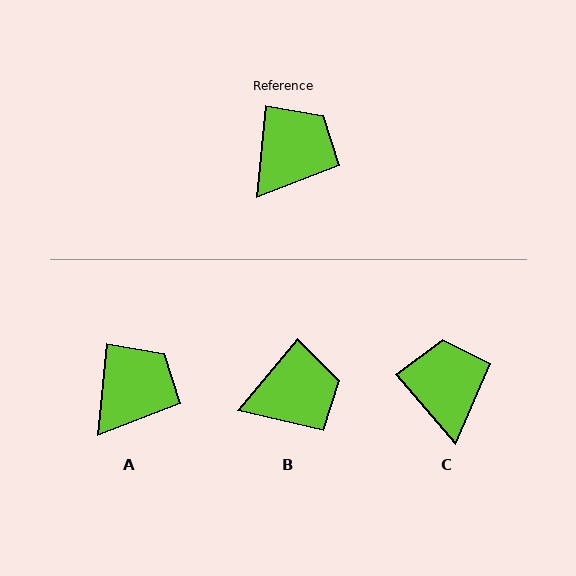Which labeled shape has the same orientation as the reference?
A.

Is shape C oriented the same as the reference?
No, it is off by about 46 degrees.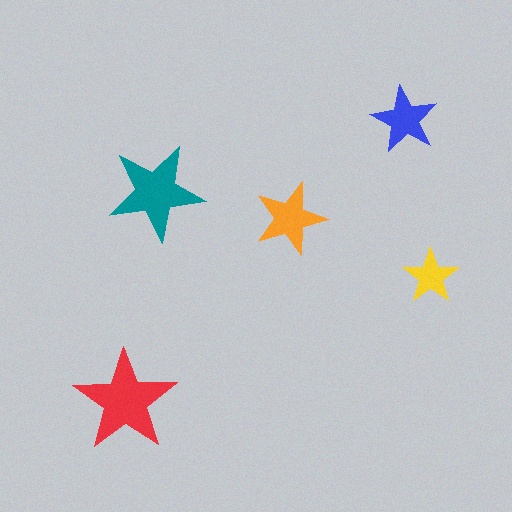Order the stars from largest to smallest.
the red one, the teal one, the orange one, the blue one, the yellow one.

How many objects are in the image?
There are 5 objects in the image.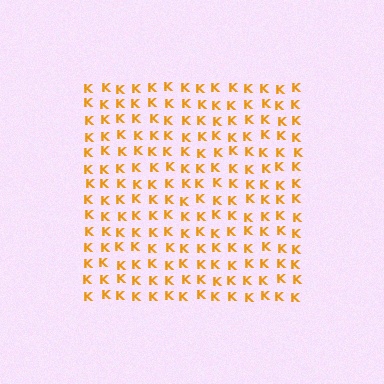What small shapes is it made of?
It is made of small letter K's.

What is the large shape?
The large shape is a square.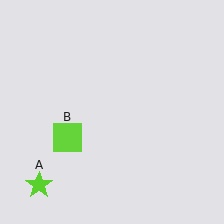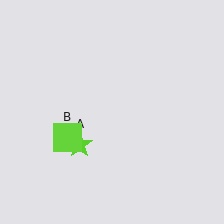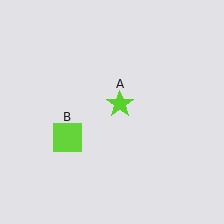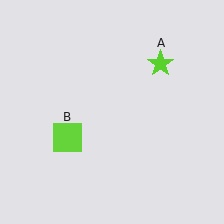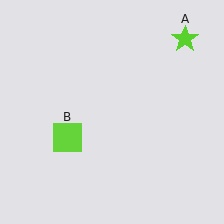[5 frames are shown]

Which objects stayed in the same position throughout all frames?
Lime square (object B) remained stationary.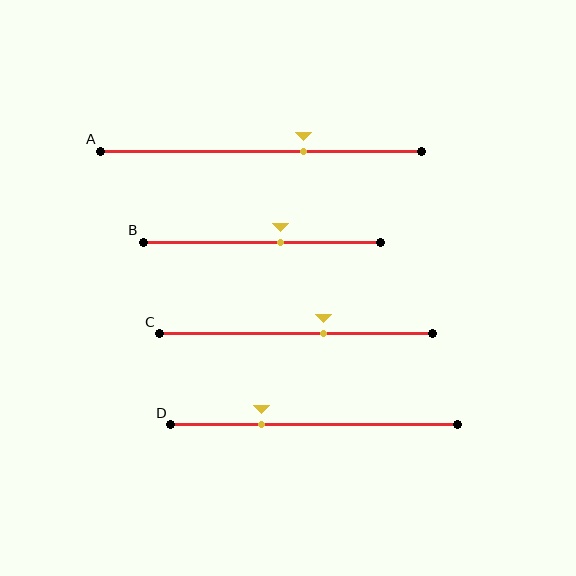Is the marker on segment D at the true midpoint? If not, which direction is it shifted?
No, the marker on segment D is shifted to the left by about 18% of the segment length.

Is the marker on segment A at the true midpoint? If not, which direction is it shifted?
No, the marker on segment A is shifted to the right by about 13% of the segment length.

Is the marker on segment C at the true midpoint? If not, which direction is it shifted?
No, the marker on segment C is shifted to the right by about 10% of the segment length.